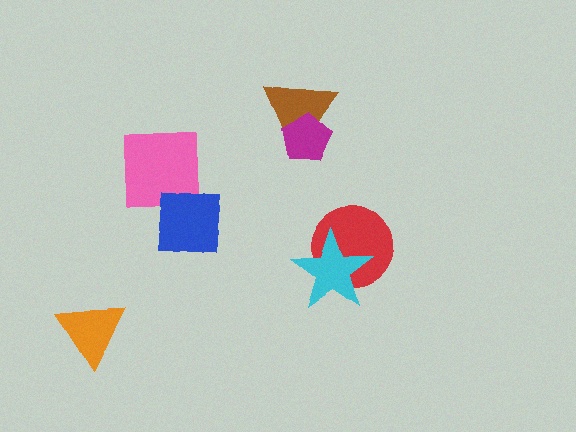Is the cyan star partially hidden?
No, no other shape covers it.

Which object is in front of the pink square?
The blue square is in front of the pink square.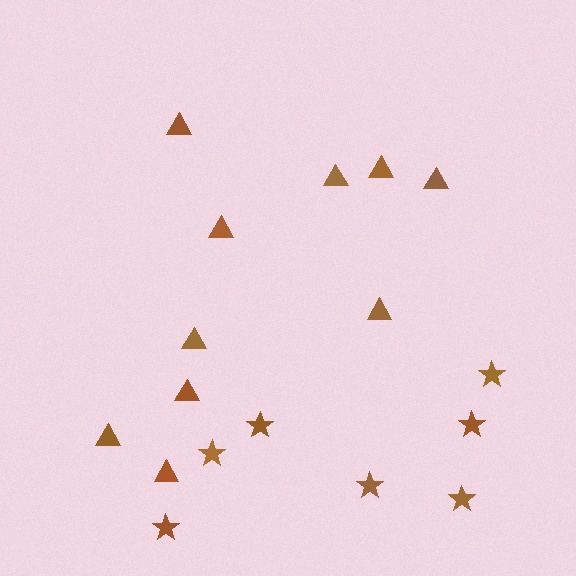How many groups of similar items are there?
There are 2 groups: one group of triangles (10) and one group of stars (7).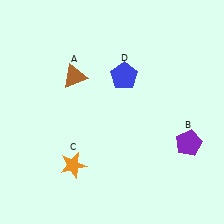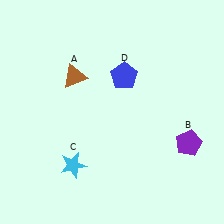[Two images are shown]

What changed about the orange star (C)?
In Image 1, C is orange. In Image 2, it changed to cyan.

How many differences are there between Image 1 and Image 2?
There is 1 difference between the two images.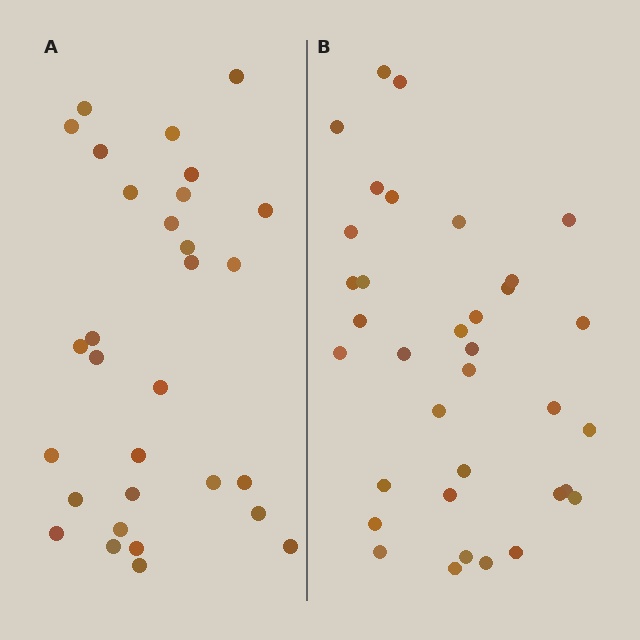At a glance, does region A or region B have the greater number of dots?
Region B (the right region) has more dots.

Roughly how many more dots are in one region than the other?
Region B has about 5 more dots than region A.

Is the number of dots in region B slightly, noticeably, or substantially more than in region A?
Region B has only slightly more — the two regions are fairly close. The ratio is roughly 1.2 to 1.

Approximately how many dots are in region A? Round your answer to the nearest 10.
About 30 dots.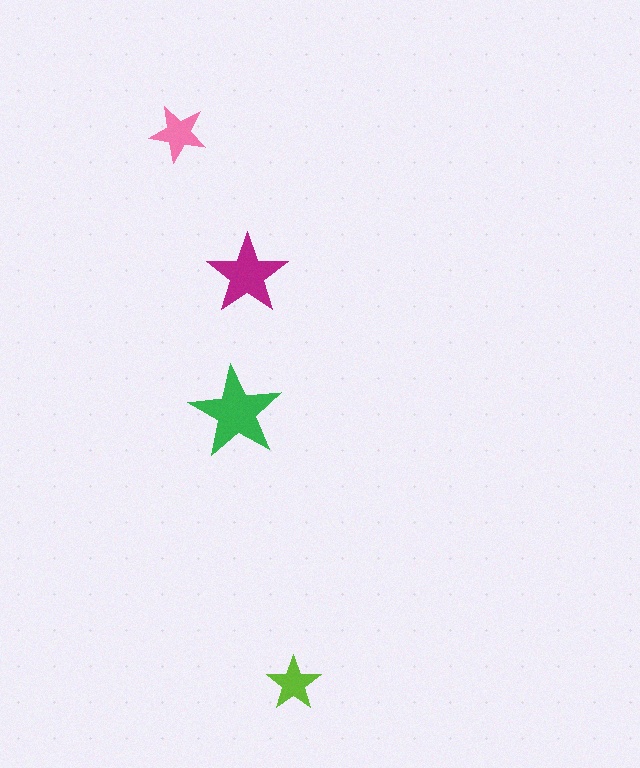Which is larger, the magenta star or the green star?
The green one.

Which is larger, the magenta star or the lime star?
The magenta one.